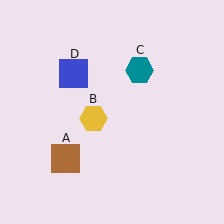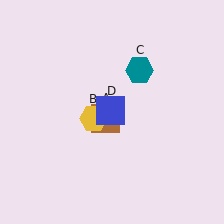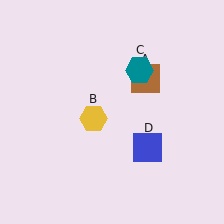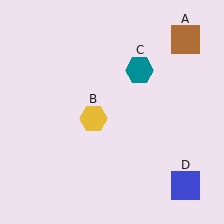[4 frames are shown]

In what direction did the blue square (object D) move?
The blue square (object D) moved down and to the right.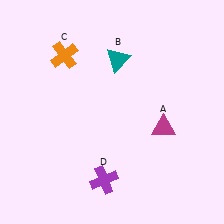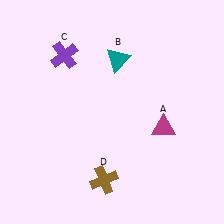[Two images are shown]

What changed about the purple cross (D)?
In Image 1, D is purple. In Image 2, it changed to brown.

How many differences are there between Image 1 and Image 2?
There are 2 differences between the two images.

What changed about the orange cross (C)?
In Image 1, C is orange. In Image 2, it changed to purple.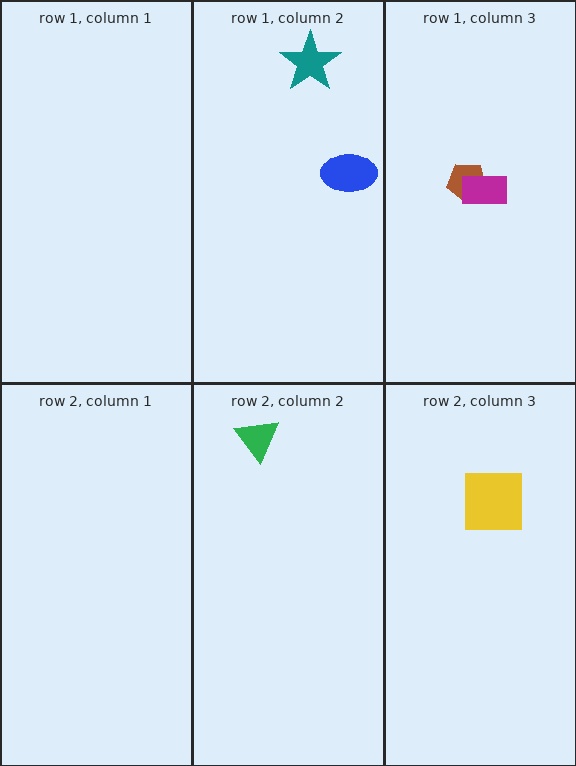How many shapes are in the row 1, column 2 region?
2.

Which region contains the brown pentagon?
The row 1, column 3 region.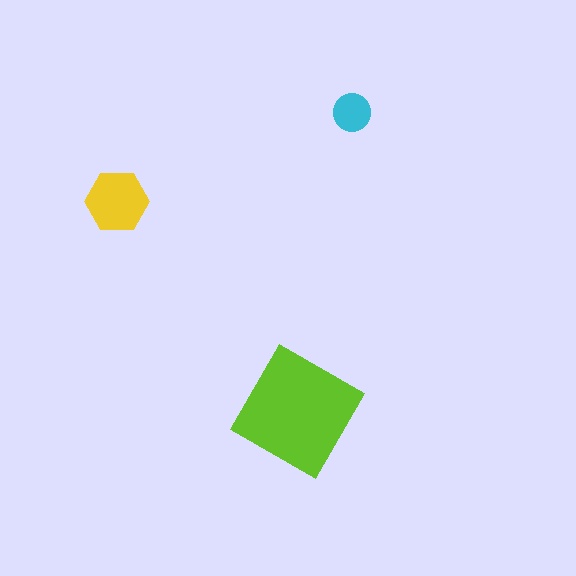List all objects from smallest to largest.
The cyan circle, the yellow hexagon, the lime square.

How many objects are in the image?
There are 3 objects in the image.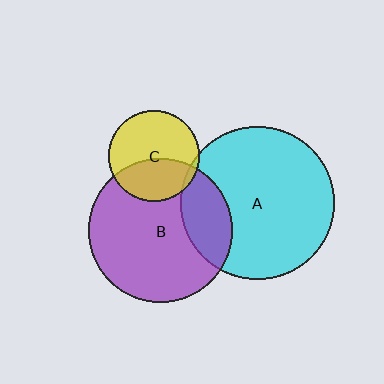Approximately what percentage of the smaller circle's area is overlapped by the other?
Approximately 25%.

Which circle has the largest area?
Circle A (cyan).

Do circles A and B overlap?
Yes.